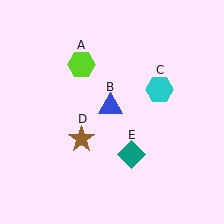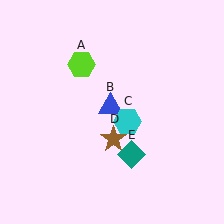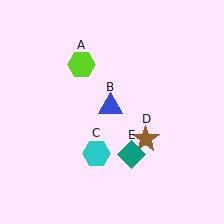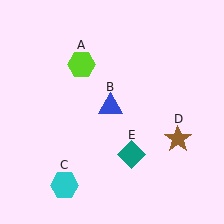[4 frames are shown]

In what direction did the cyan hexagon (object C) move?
The cyan hexagon (object C) moved down and to the left.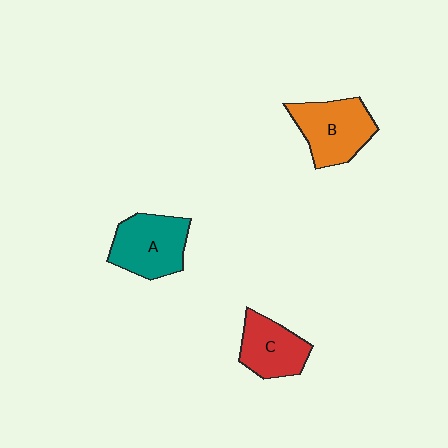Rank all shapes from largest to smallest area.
From largest to smallest: B (orange), A (teal), C (red).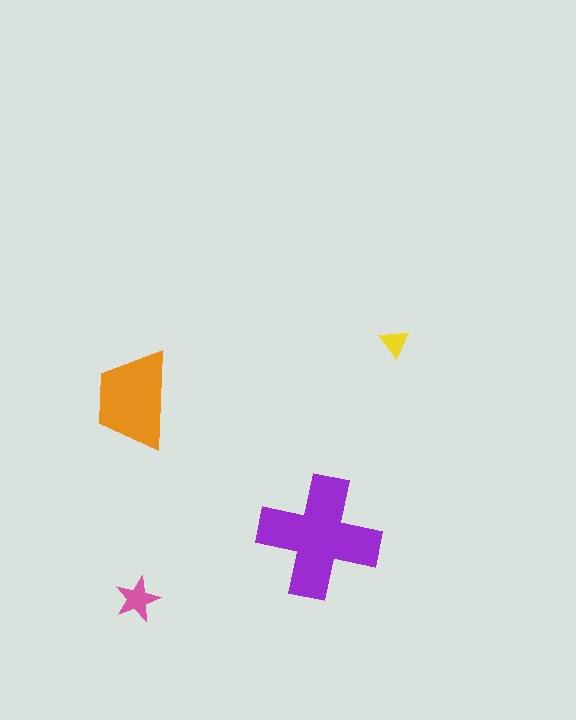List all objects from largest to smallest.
The purple cross, the orange trapezoid, the pink star, the yellow triangle.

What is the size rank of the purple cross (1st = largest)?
1st.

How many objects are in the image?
There are 4 objects in the image.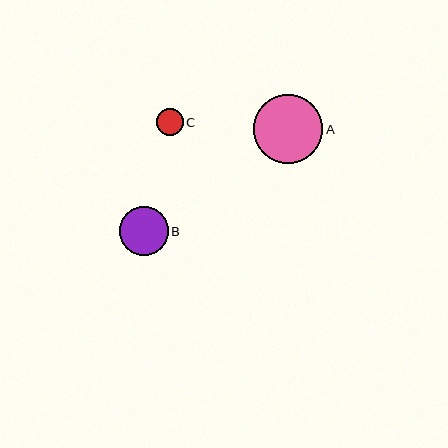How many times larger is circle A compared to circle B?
Circle A is approximately 1.4 times the size of circle B.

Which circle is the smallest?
Circle C is the smallest with a size of approximately 26 pixels.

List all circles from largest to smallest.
From largest to smallest: A, B, C.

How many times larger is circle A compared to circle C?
Circle A is approximately 2.6 times the size of circle C.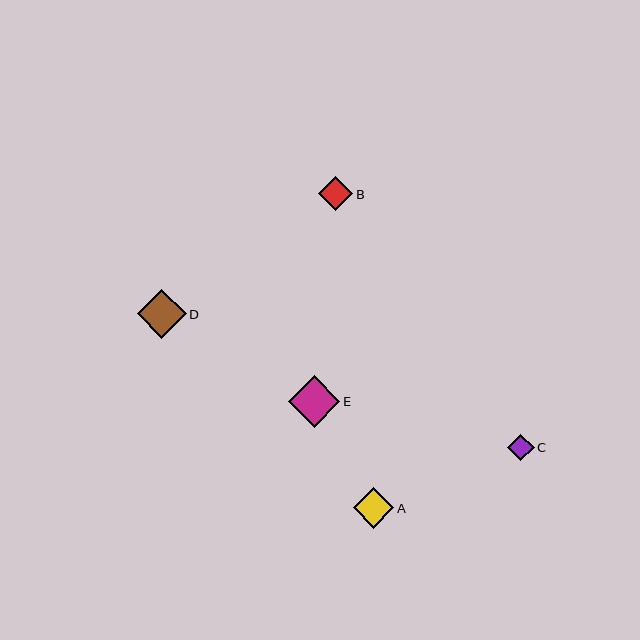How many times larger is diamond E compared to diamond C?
Diamond E is approximately 2.0 times the size of diamond C.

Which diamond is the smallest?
Diamond C is the smallest with a size of approximately 26 pixels.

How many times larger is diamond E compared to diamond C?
Diamond E is approximately 2.0 times the size of diamond C.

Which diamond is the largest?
Diamond E is the largest with a size of approximately 52 pixels.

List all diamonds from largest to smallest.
From largest to smallest: E, D, A, B, C.